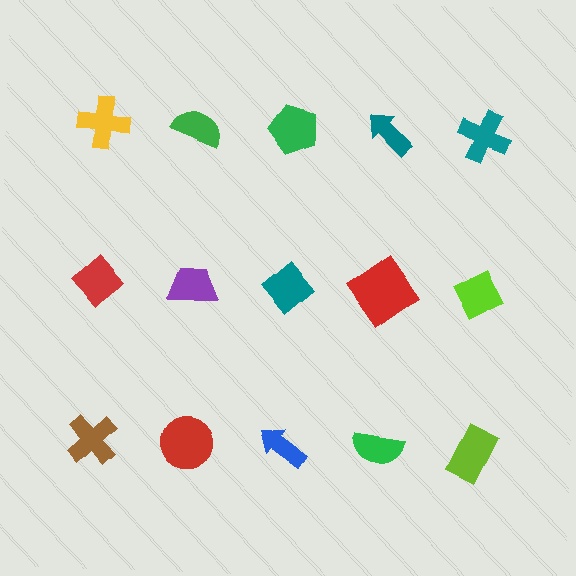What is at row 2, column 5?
A lime diamond.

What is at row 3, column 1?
A brown cross.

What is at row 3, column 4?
A green semicircle.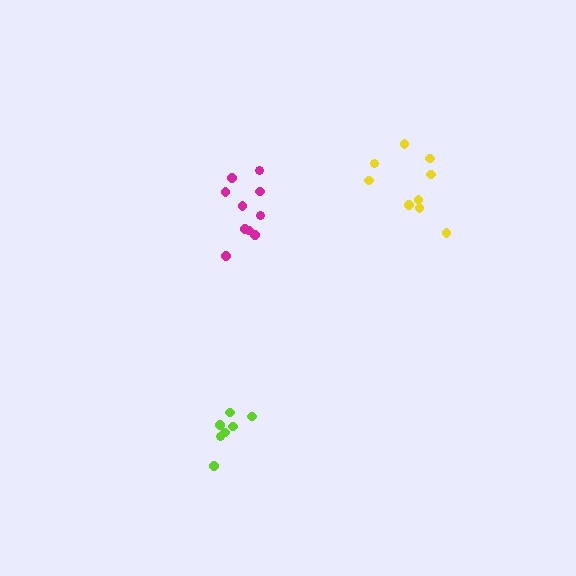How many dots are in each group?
Group 1: 7 dots, Group 2: 10 dots, Group 3: 9 dots (26 total).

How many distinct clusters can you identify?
There are 3 distinct clusters.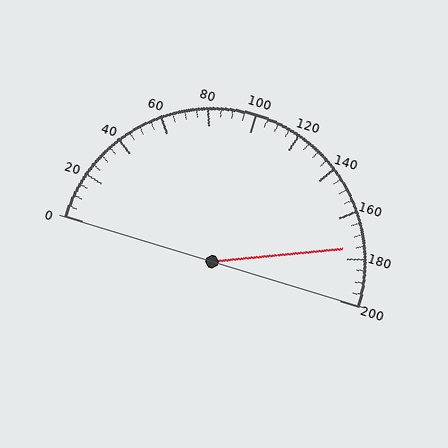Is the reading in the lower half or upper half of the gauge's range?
The reading is in the upper half of the range (0 to 200).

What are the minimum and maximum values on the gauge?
The gauge ranges from 0 to 200.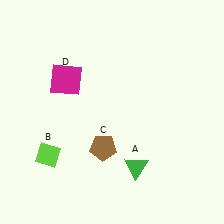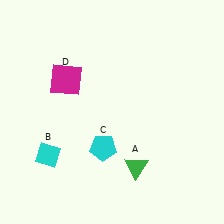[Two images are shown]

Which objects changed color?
B changed from lime to cyan. C changed from brown to cyan.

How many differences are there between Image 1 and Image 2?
There are 2 differences between the two images.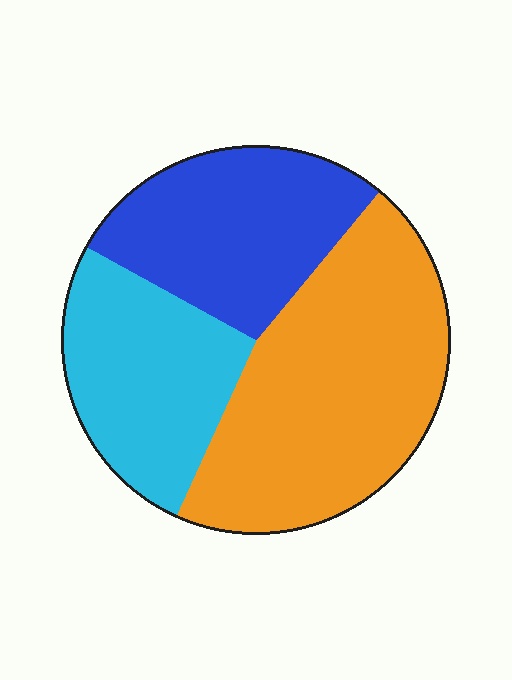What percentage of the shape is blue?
Blue takes up about one quarter (1/4) of the shape.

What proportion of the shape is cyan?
Cyan covers 26% of the shape.